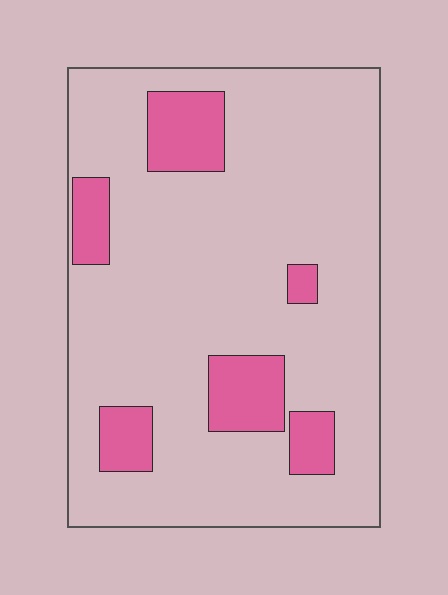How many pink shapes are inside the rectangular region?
6.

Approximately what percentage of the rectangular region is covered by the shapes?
Approximately 15%.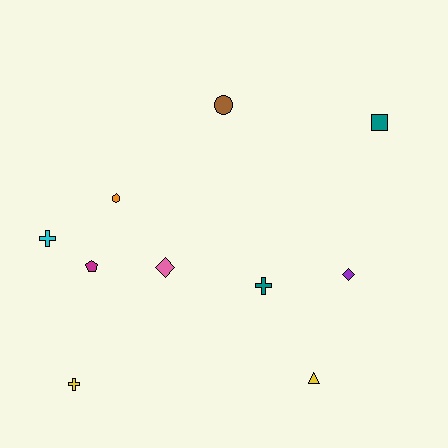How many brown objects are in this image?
There is 1 brown object.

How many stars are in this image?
There are no stars.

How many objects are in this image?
There are 10 objects.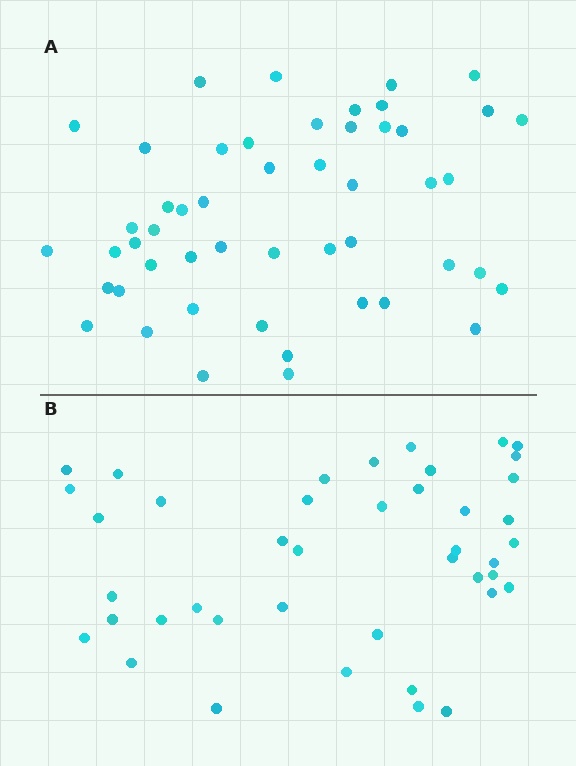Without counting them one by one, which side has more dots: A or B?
Region A (the top region) has more dots.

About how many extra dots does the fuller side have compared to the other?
Region A has roughly 8 or so more dots than region B.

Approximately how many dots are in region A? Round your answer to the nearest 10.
About 50 dots.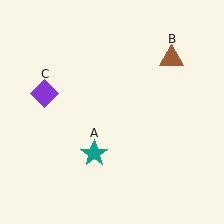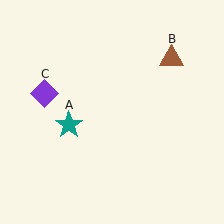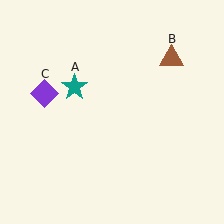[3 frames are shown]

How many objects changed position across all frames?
1 object changed position: teal star (object A).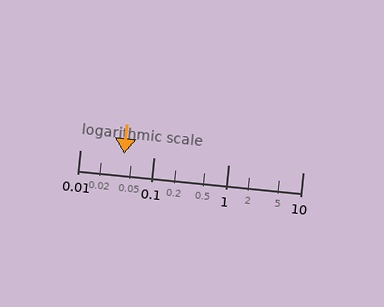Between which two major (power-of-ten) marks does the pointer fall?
The pointer is between 0.01 and 0.1.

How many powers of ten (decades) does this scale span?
The scale spans 3 decades, from 0.01 to 10.